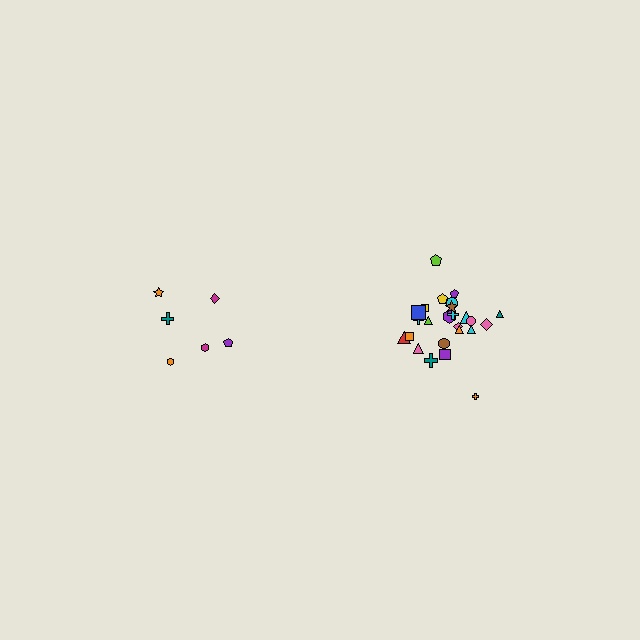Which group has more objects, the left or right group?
The right group.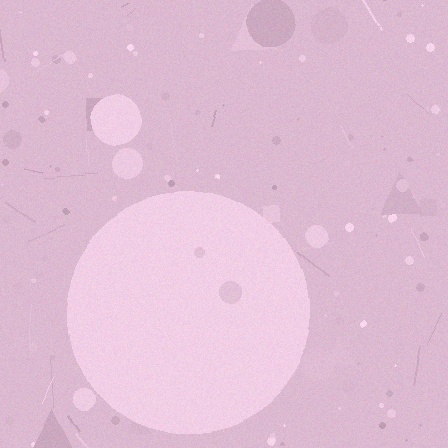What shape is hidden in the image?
A circle is hidden in the image.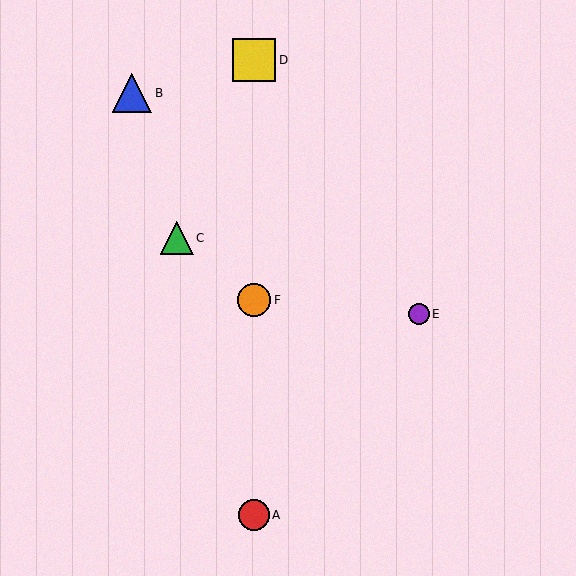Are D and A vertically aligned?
Yes, both are at x≈254.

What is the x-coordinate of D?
Object D is at x≈254.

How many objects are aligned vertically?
3 objects (A, D, F) are aligned vertically.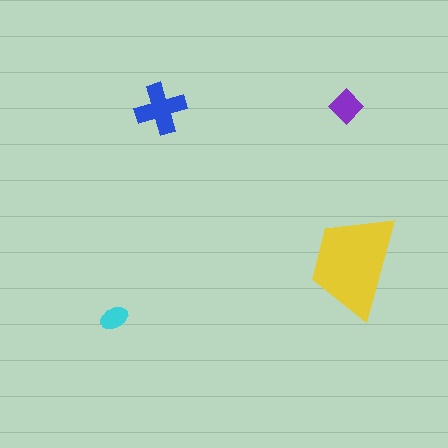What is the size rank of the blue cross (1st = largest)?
2nd.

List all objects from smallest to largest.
The cyan ellipse, the purple diamond, the blue cross, the yellow trapezoid.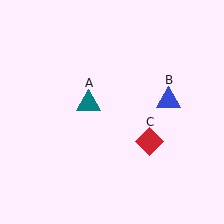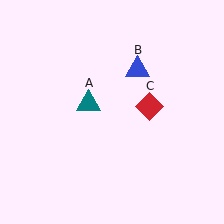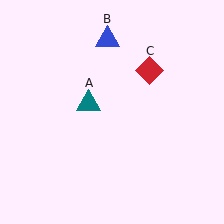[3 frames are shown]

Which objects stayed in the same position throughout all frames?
Teal triangle (object A) remained stationary.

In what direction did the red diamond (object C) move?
The red diamond (object C) moved up.